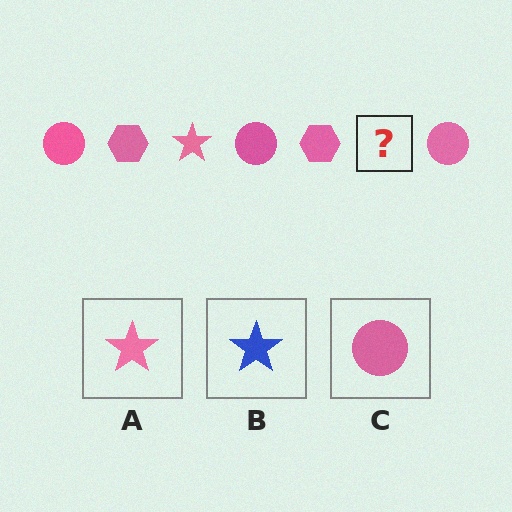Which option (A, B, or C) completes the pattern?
A.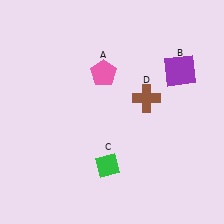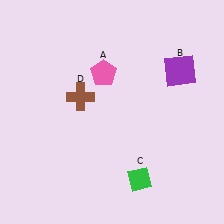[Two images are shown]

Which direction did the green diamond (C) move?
The green diamond (C) moved right.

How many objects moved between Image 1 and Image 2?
2 objects moved between the two images.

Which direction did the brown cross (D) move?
The brown cross (D) moved left.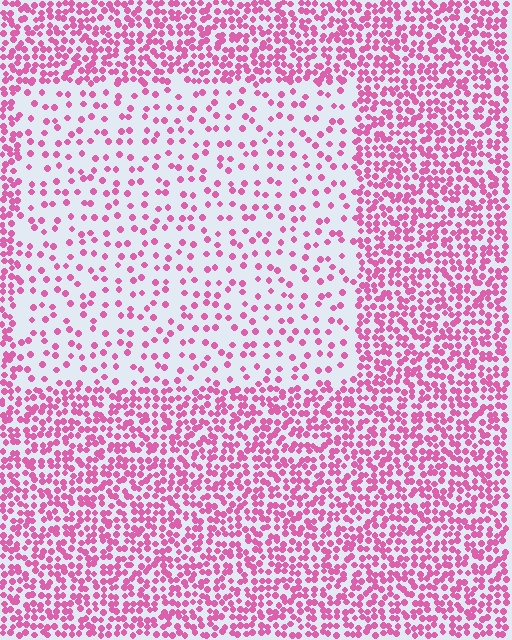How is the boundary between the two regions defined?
The boundary is defined by a change in element density (approximately 2.7x ratio). All elements are the same color, size, and shape.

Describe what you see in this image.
The image contains small pink elements arranged at two different densities. A rectangle-shaped region is visible where the elements are less densely packed than the surrounding area.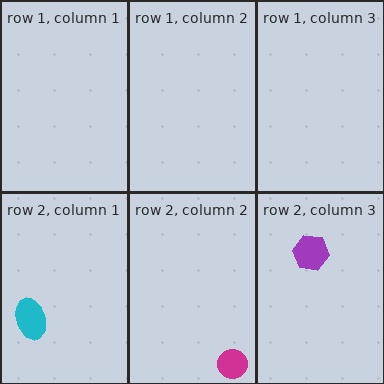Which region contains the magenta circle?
The row 2, column 2 region.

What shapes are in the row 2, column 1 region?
The cyan ellipse.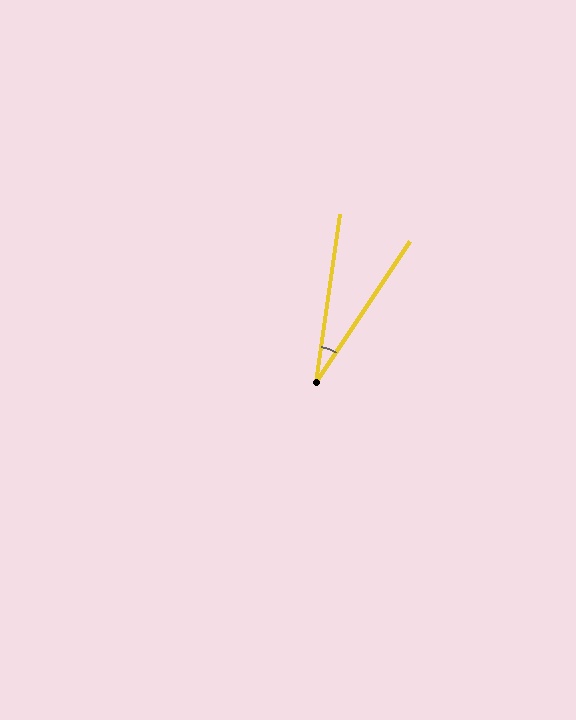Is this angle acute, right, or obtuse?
It is acute.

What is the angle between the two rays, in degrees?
Approximately 26 degrees.